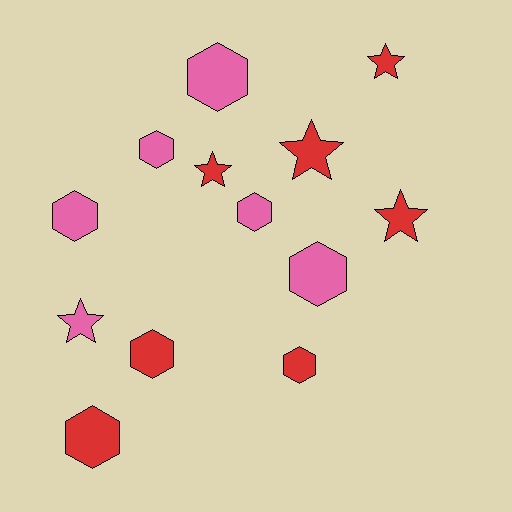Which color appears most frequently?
Red, with 7 objects.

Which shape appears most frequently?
Hexagon, with 8 objects.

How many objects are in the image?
There are 13 objects.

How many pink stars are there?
There is 1 pink star.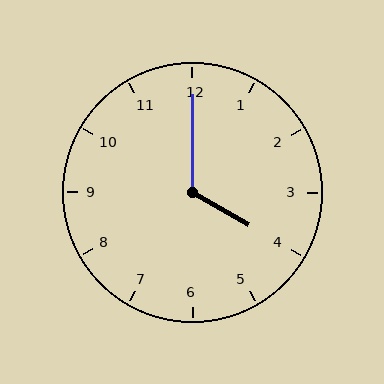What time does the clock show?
4:00.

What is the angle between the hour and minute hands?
Approximately 120 degrees.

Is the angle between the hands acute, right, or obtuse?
It is obtuse.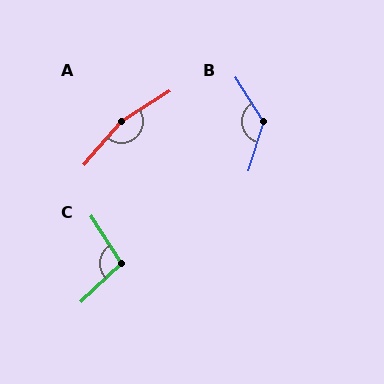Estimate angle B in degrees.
Approximately 129 degrees.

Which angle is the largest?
A, at approximately 163 degrees.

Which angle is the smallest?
C, at approximately 101 degrees.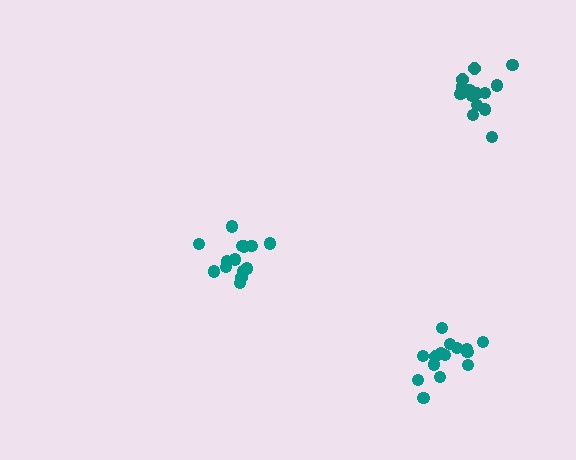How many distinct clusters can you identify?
There are 3 distinct clusters.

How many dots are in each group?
Group 1: 15 dots, Group 2: 14 dots, Group 3: 14 dots (43 total).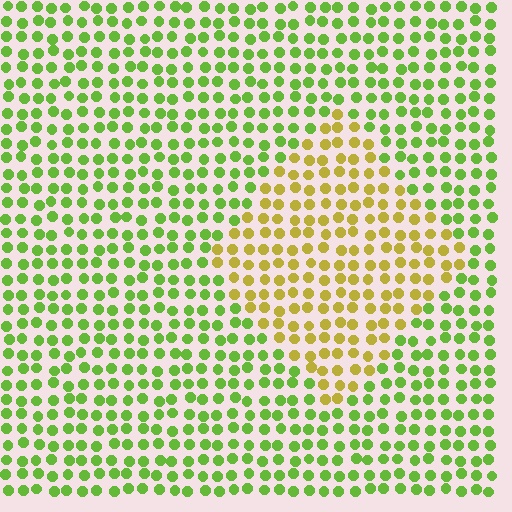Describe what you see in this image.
The image is filled with small lime elements in a uniform arrangement. A diamond-shaped region is visible where the elements are tinted to a slightly different hue, forming a subtle color boundary.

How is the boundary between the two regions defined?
The boundary is defined purely by a slight shift in hue (about 44 degrees). Spacing, size, and orientation are identical on both sides.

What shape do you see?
I see a diamond.